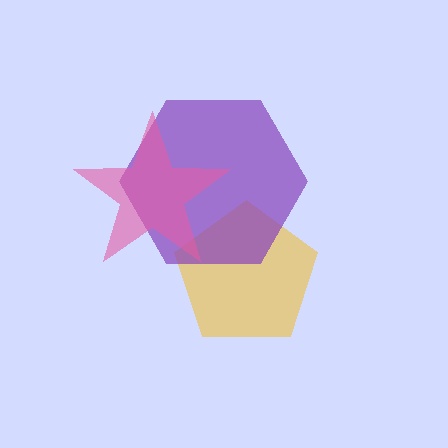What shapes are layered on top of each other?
The layered shapes are: a yellow pentagon, a purple hexagon, a pink star.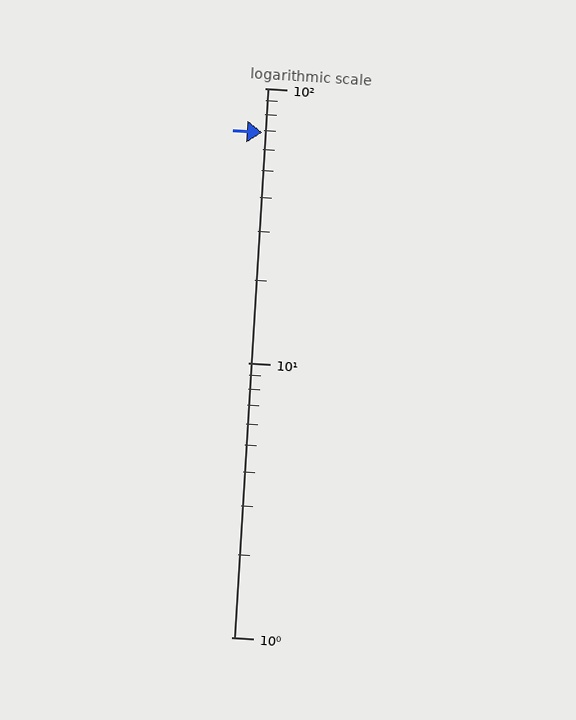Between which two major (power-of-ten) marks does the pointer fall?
The pointer is between 10 and 100.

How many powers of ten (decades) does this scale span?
The scale spans 2 decades, from 1 to 100.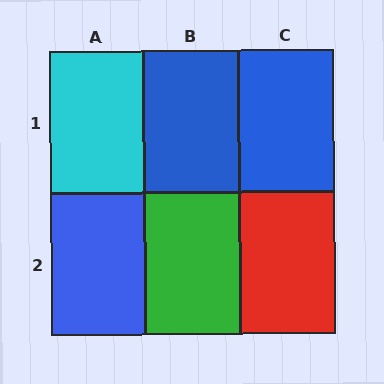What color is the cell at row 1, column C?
Blue.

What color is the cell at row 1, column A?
Cyan.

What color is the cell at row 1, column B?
Blue.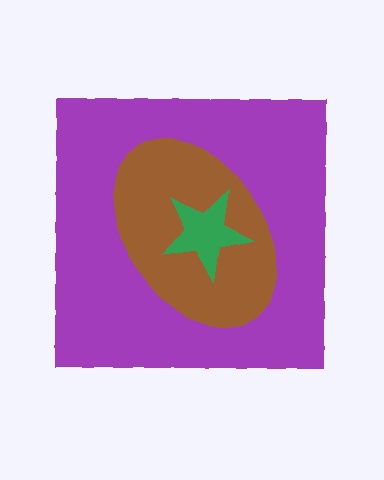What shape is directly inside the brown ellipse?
The green star.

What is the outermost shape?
The purple square.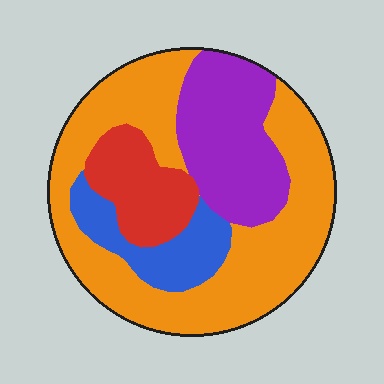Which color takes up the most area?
Orange, at roughly 50%.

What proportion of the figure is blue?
Blue takes up about one eighth (1/8) of the figure.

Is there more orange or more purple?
Orange.